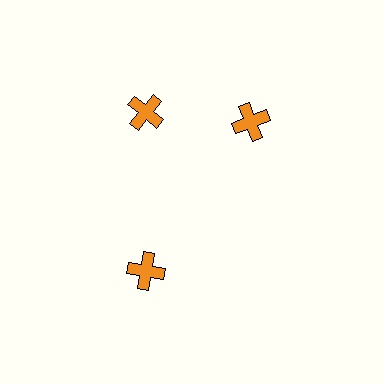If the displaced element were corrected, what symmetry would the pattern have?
It would have 3-fold rotational symmetry — the pattern would map onto itself every 120 degrees.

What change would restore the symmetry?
The symmetry would be restored by rotating it back into even spacing with its neighbors so that all 3 crosses sit at equal angles and equal distance from the center.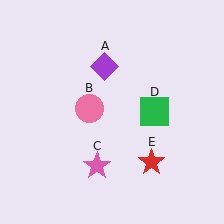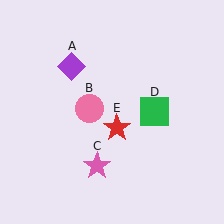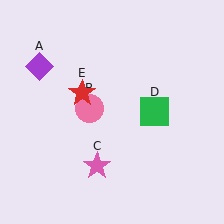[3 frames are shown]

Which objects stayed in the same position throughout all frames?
Pink circle (object B) and pink star (object C) and green square (object D) remained stationary.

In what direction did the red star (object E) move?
The red star (object E) moved up and to the left.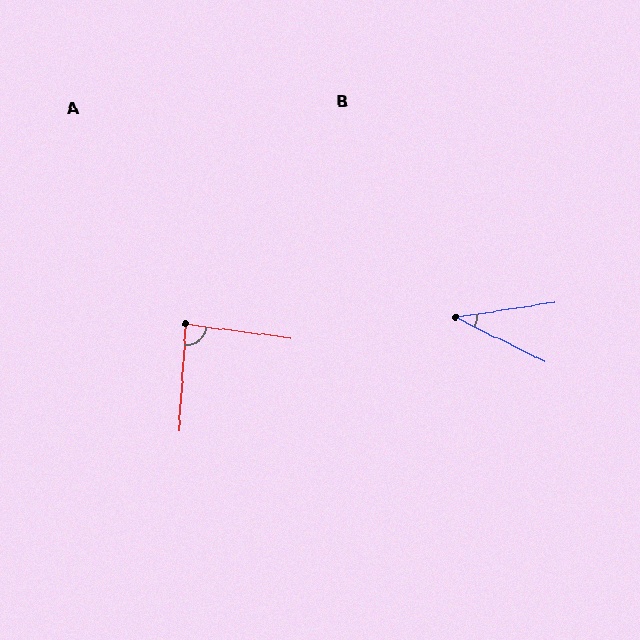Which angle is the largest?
A, at approximately 86 degrees.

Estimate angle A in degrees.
Approximately 86 degrees.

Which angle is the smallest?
B, at approximately 35 degrees.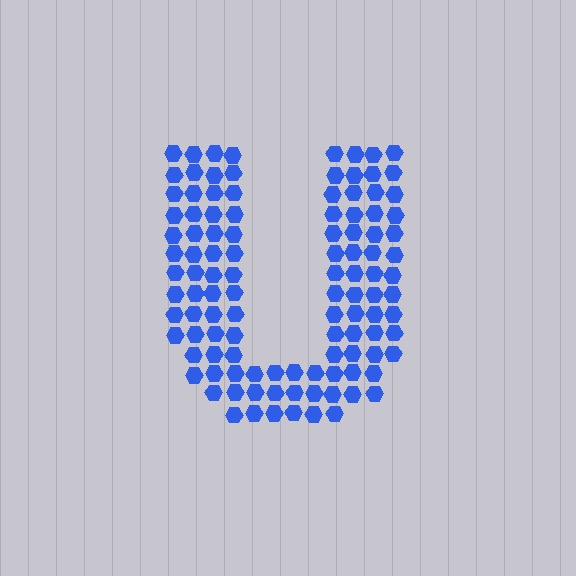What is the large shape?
The large shape is the letter U.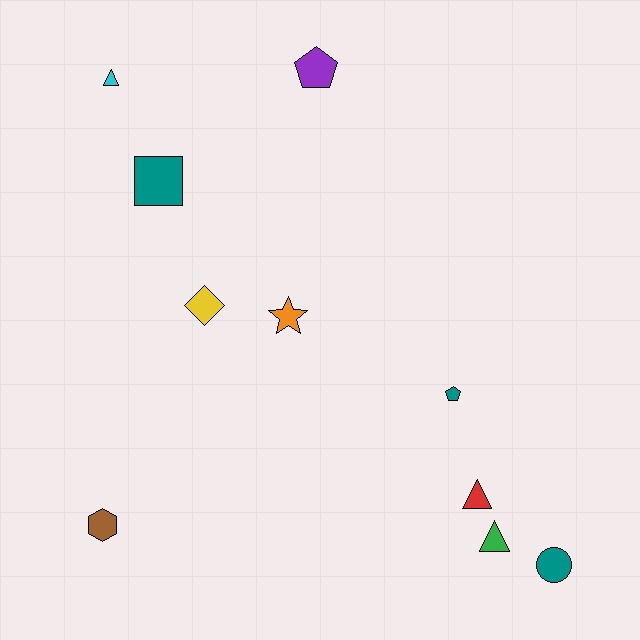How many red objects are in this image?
There is 1 red object.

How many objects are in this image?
There are 10 objects.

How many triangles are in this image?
There are 3 triangles.